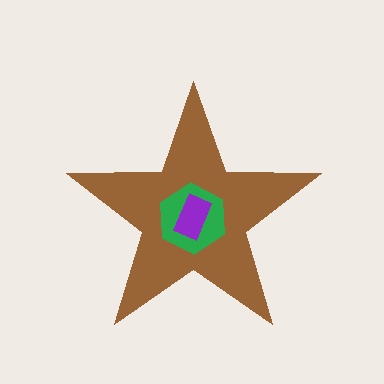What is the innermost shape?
The purple rectangle.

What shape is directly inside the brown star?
The green hexagon.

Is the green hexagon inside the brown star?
Yes.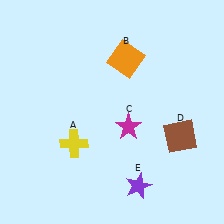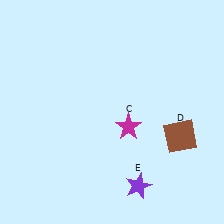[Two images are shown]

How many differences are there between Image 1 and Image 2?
There are 2 differences between the two images.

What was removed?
The orange square (B), the yellow cross (A) were removed in Image 2.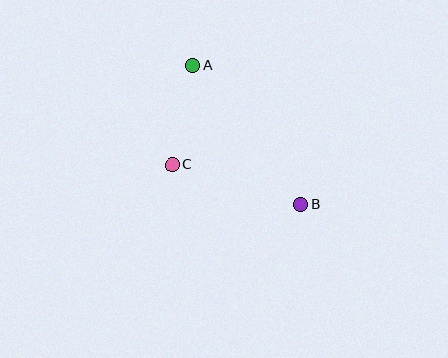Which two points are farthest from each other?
Points A and B are farthest from each other.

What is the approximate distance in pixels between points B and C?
The distance between B and C is approximately 135 pixels.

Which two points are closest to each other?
Points A and C are closest to each other.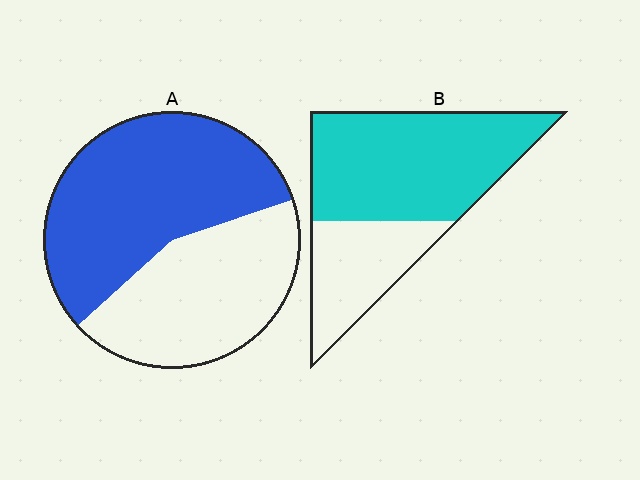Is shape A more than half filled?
Yes.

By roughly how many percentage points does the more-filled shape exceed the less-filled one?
By roughly 10 percentage points (B over A).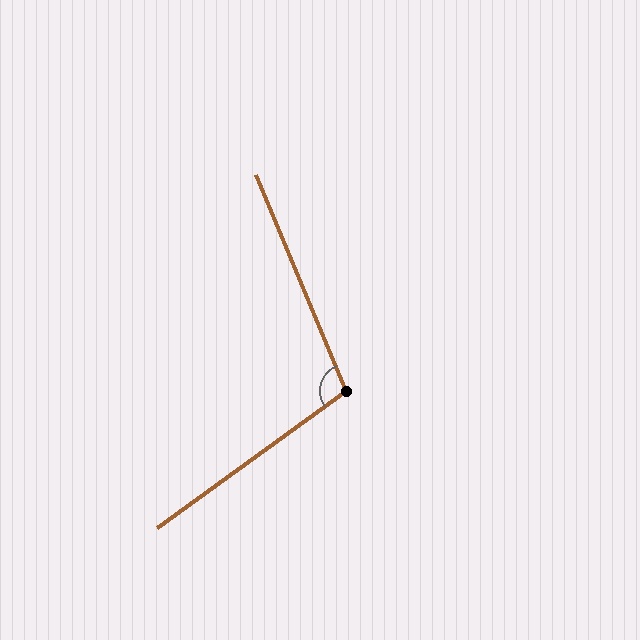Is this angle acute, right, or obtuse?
It is obtuse.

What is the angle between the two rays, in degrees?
Approximately 103 degrees.